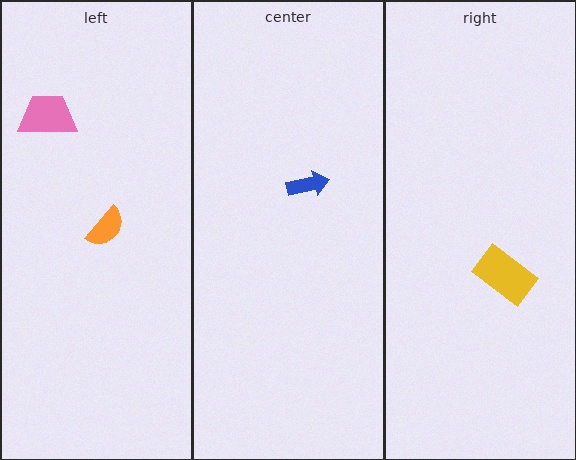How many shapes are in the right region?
1.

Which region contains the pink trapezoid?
The left region.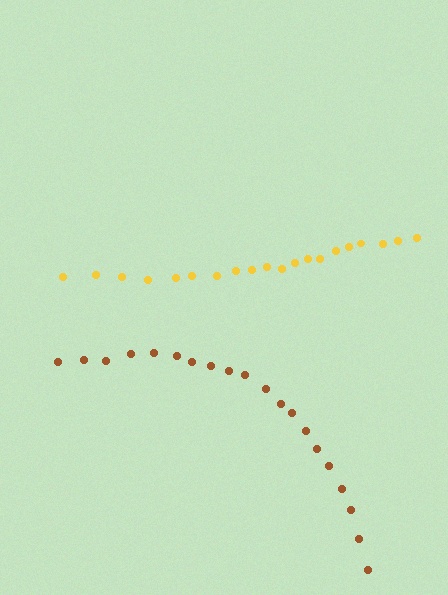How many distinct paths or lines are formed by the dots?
There are 2 distinct paths.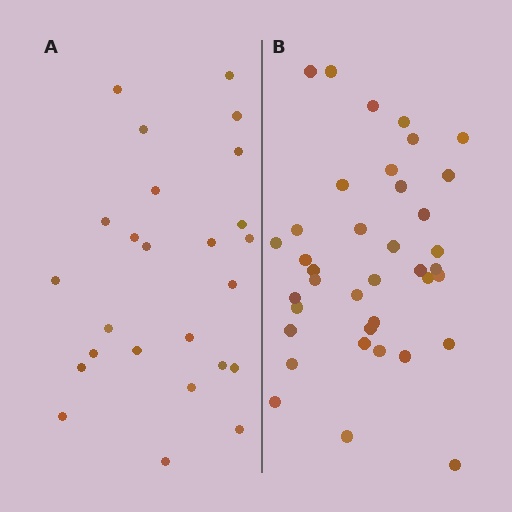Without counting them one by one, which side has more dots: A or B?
Region B (the right region) has more dots.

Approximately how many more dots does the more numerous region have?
Region B has approximately 15 more dots than region A.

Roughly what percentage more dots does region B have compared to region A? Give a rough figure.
About 50% more.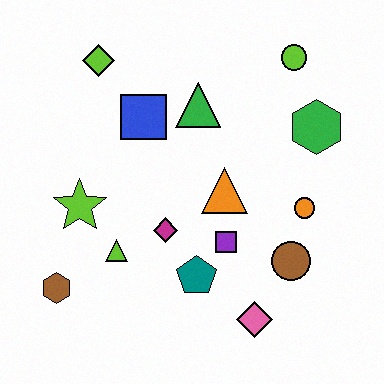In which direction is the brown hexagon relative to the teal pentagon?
The brown hexagon is to the left of the teal pentagon.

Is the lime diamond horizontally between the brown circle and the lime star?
Yes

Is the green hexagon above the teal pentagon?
Yes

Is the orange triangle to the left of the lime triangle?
No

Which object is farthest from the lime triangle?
The lime circle is farthest from the lime triangle.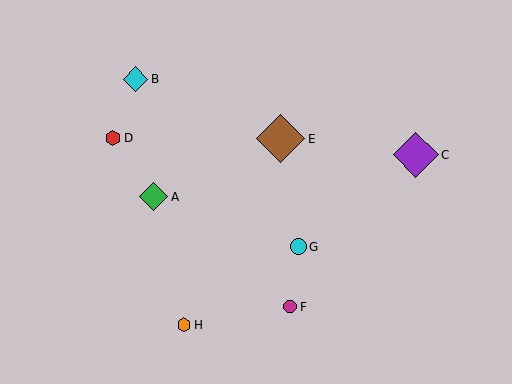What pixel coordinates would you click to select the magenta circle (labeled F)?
Click at (290, 307) to select the magenta circle F.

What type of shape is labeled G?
Shape G is a cyan circle.